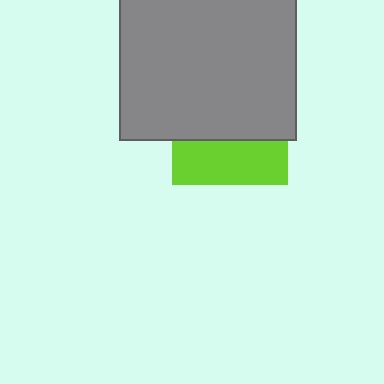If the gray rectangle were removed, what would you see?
You would see the complete lime square.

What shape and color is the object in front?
The object in front is a gray rectangle.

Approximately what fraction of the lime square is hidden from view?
Roughly 63% of the lime square is hidden behind the gray rectangle.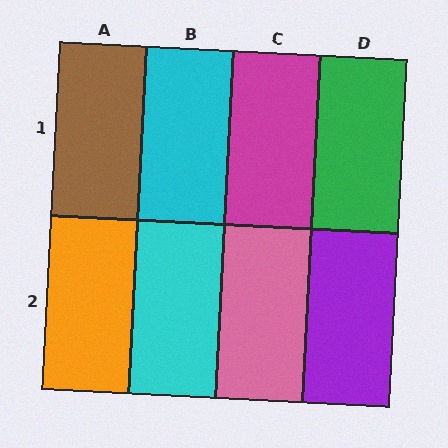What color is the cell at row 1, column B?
Cyan.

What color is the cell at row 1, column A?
Brown.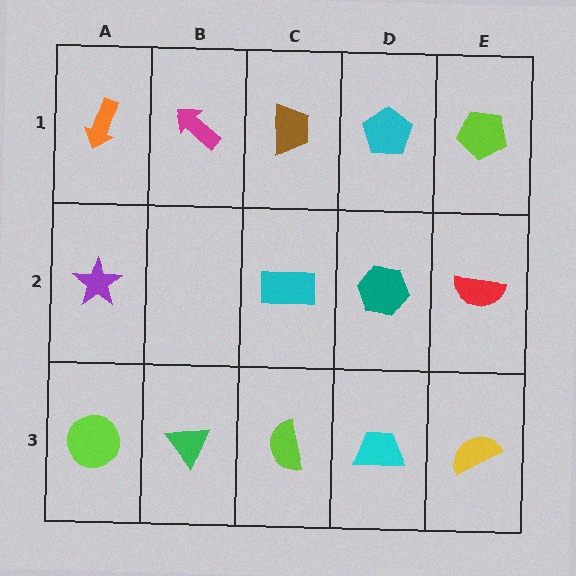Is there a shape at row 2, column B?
No, that cell is empty.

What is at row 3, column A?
A lime circle.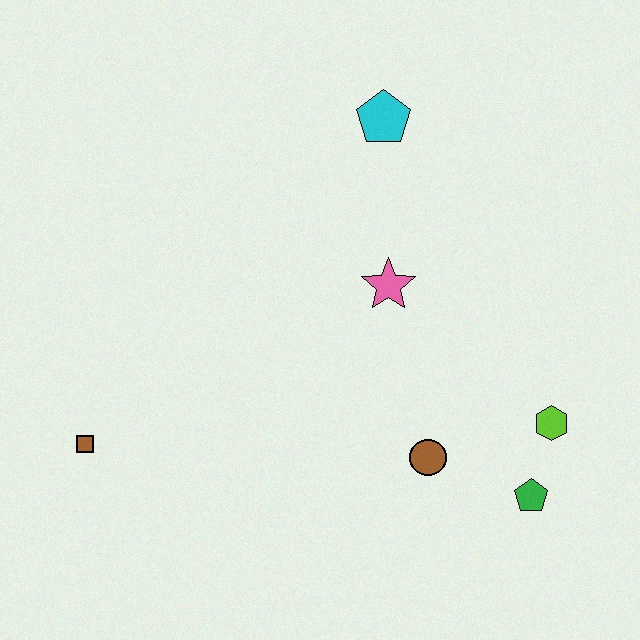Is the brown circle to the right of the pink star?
Yes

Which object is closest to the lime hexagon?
The green pentagon is closest to the lime hexagon.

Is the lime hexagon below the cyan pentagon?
Yes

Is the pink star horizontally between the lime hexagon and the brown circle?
No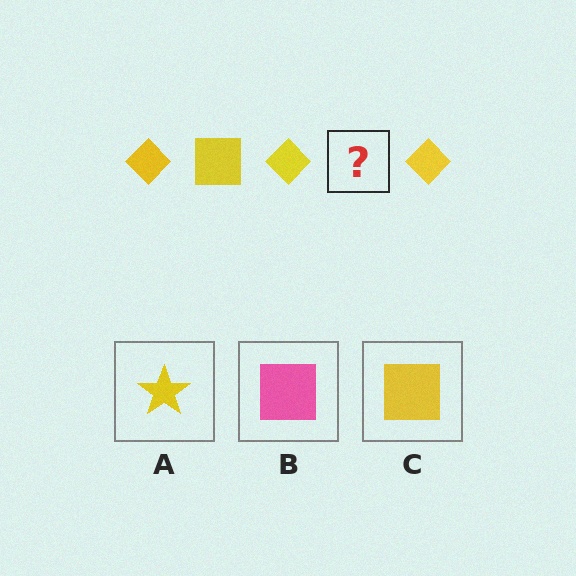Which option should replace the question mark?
Option C.